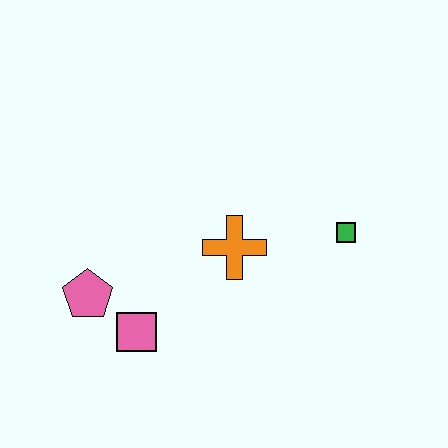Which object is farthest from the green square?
The pink pentagon is farthest from the green square.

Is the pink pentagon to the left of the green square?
Yes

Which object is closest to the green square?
The orange cross is closest to the green square.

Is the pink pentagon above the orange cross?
No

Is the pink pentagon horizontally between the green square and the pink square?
No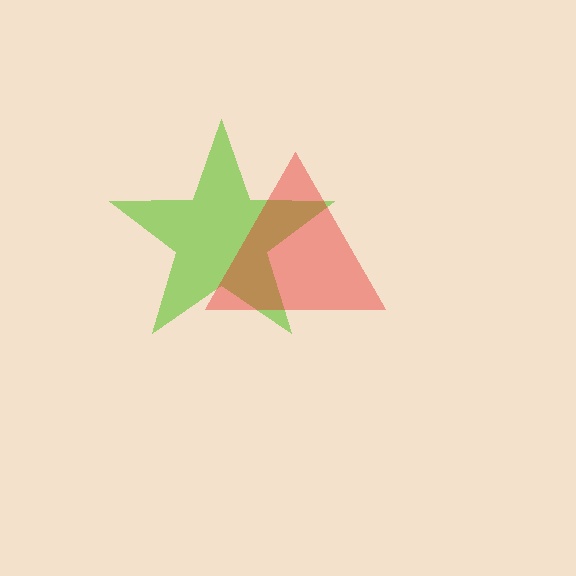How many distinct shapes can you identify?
There are 2 distinct shapes: a lime star, a red triangle.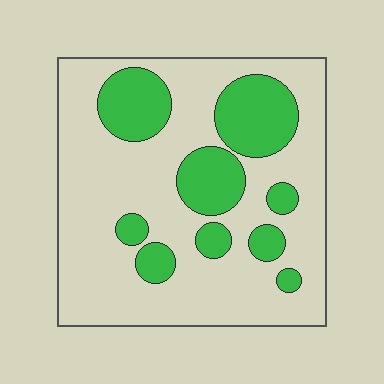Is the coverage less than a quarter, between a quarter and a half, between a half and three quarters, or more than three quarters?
Between a quarter and a half.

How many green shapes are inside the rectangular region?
9.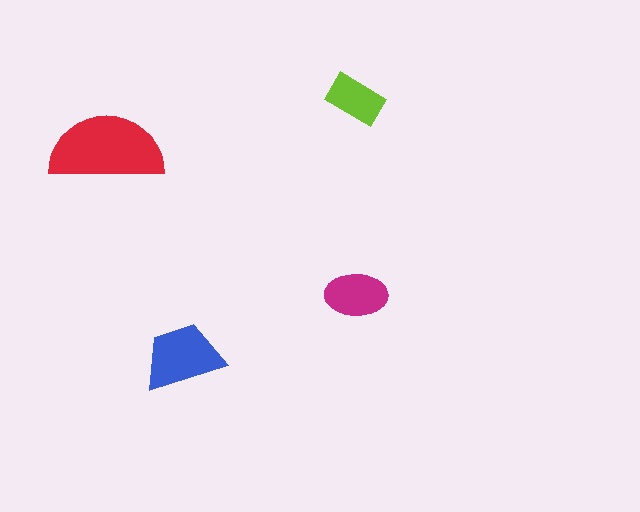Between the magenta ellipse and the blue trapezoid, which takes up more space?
The blue trapezoid.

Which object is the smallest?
The lime rectangle.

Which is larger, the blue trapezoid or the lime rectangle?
The blue trapezoid.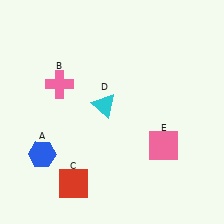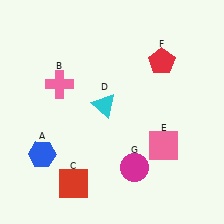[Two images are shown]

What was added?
A red pentagon (F), a magenta circle (G) were added in Image 2.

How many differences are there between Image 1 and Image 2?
There are 2 differences between the two images.